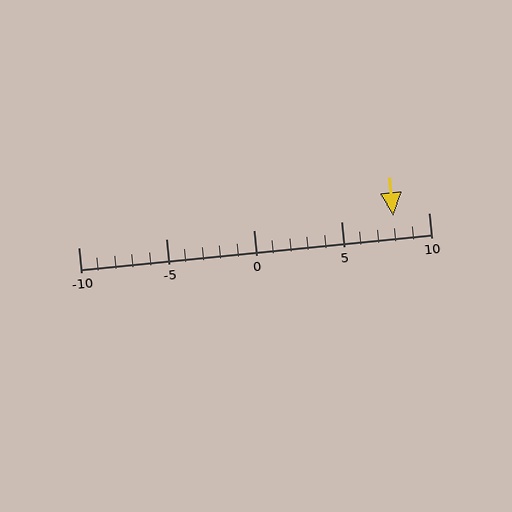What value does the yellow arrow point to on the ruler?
The yellow arrow points to approximately 8.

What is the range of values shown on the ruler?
The ruler shows values from -10 to 10.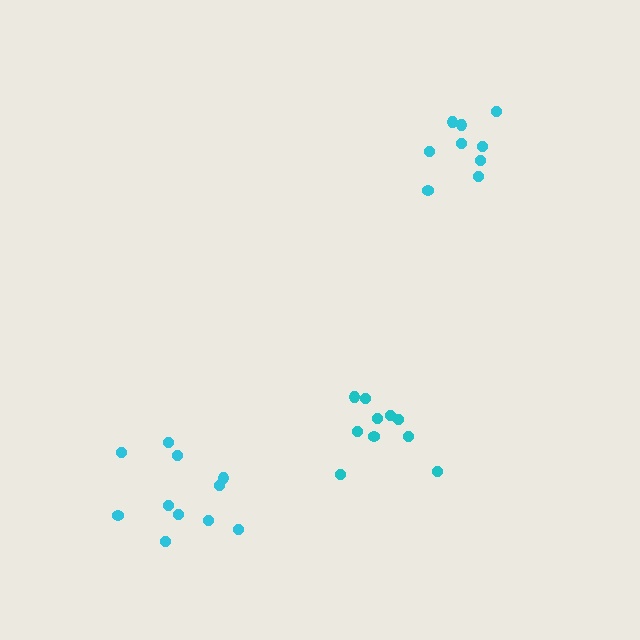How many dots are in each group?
Group 1: 10 dots, Group 2: 11 dots, Group 3: 9 dots (30 total).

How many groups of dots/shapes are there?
There are 3 groups.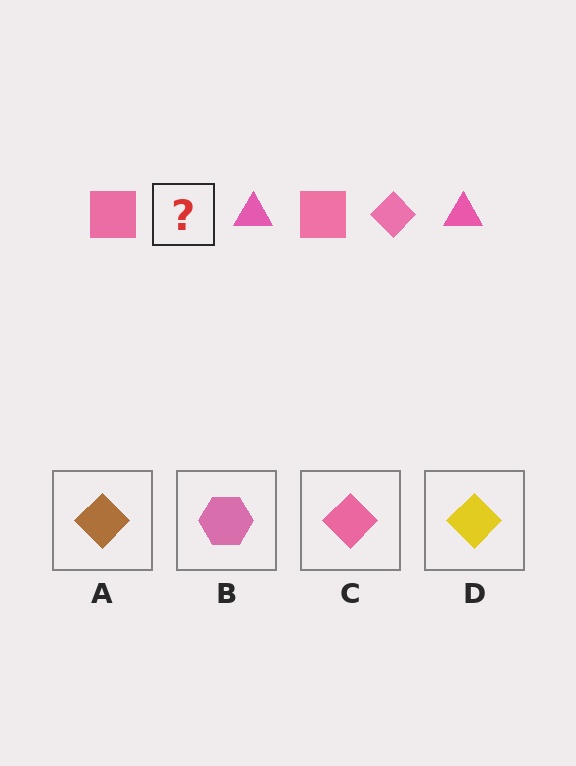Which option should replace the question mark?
Option C.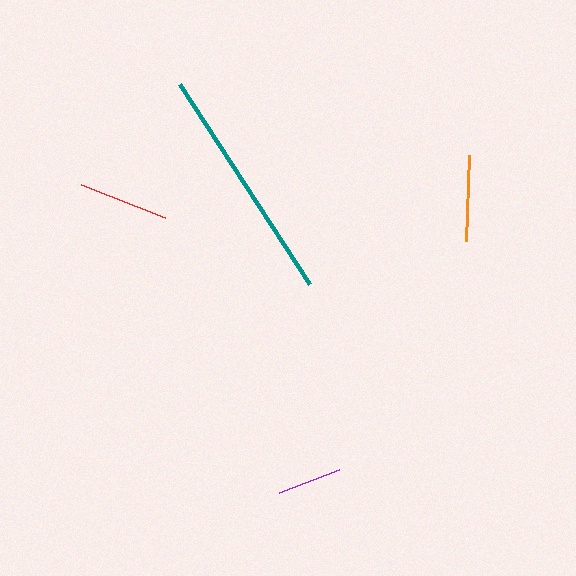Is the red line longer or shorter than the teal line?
The teal line is longer than the red line.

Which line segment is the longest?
The teal line is the longest at approximately 239 pixels.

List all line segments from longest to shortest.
From longest to shortest: teal, red, orange, purple.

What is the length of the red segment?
The red segment is approximately 91 pixels long.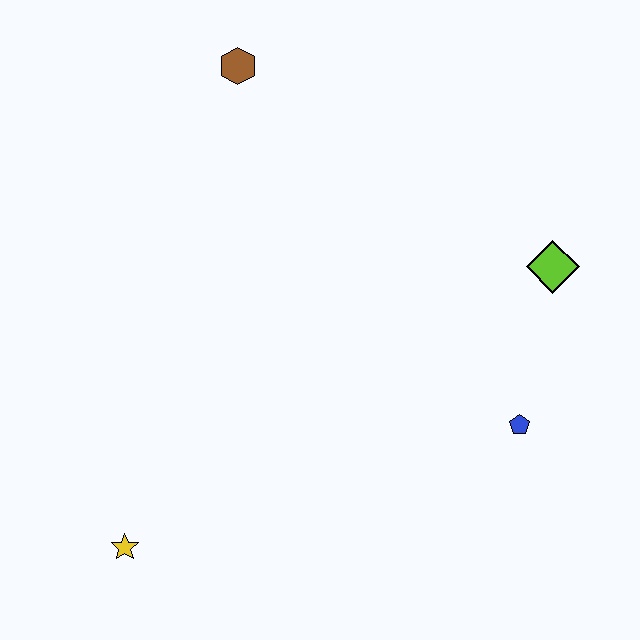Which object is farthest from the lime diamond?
The yellow star is farthest from the lime diamond.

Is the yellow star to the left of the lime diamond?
Yes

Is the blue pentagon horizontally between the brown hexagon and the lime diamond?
Yes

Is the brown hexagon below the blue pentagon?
No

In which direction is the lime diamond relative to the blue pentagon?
The lime diamond is above the blue pentagon.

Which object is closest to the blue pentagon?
The lime diamond is closest to the blue pentagon.